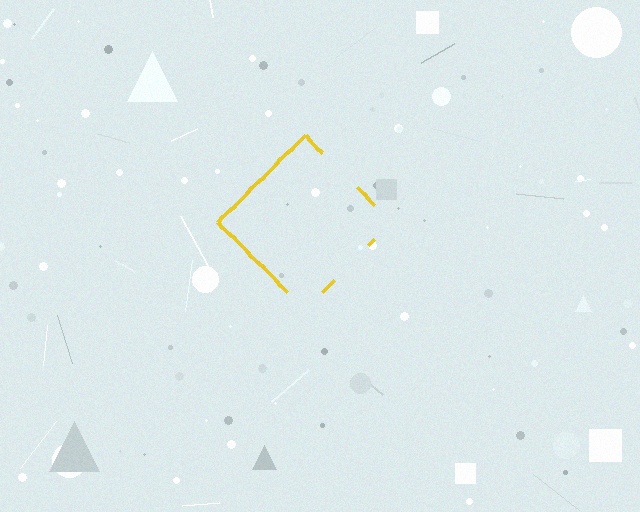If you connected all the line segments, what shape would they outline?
They would outline a diamond.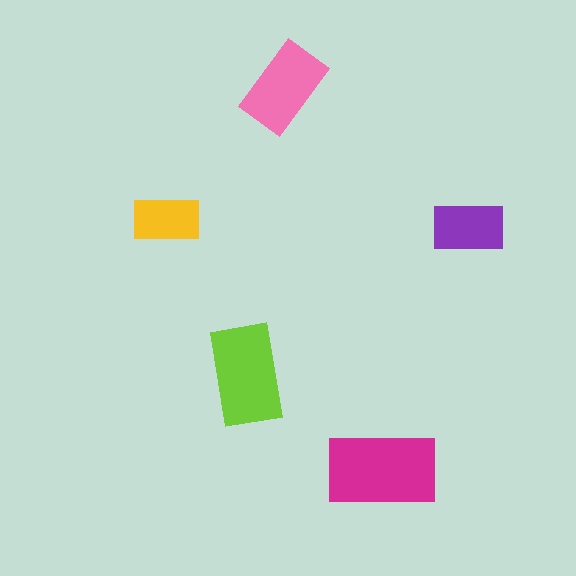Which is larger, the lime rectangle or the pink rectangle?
The lime one.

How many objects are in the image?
There are 5 objects in the image.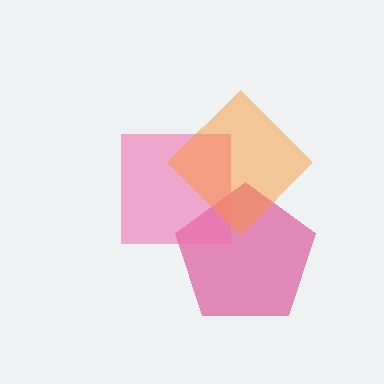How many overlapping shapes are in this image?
There are 3 overlapping shapes in the image.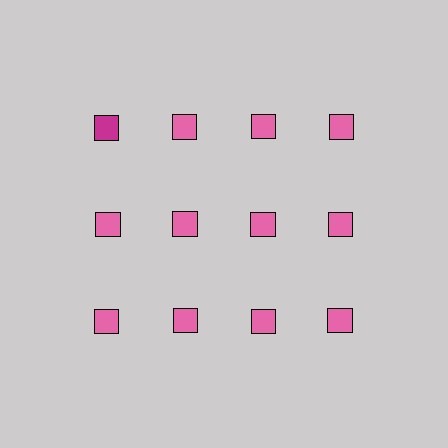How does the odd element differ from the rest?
It has a different color: magenta instead of pink.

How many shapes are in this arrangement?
There are 12 shapes arranged in a grid pattern.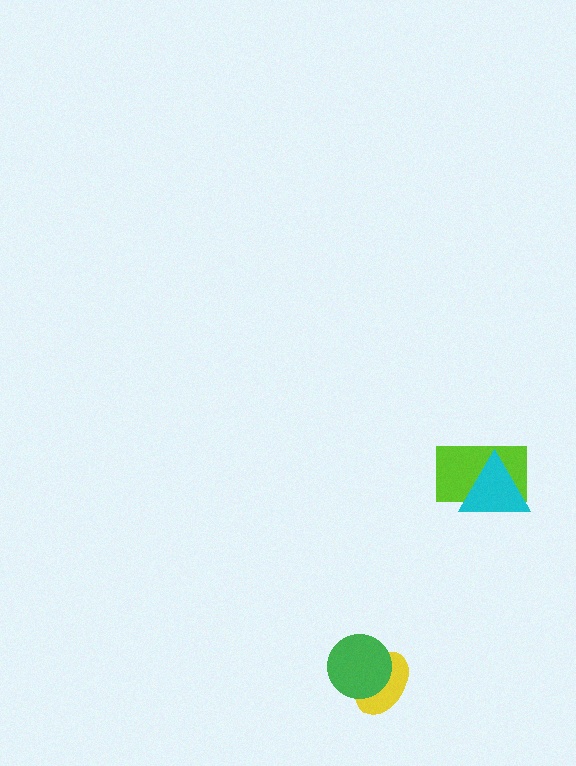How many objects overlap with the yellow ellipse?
1 object overlaps with the yellow ellipse.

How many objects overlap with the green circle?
1 object overlaps with the green circle.